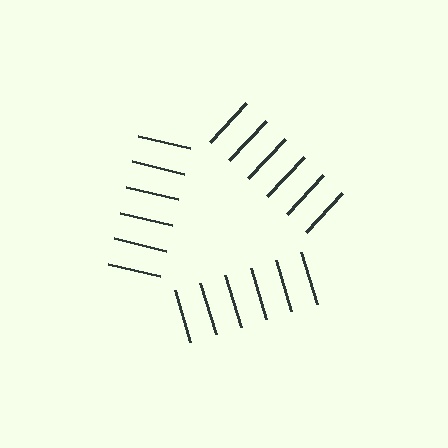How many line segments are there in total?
18 — 6 along each of the 3 edges.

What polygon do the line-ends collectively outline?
An illusory triangle — the line segments terminate on its edges but no continuous stroke is drawn.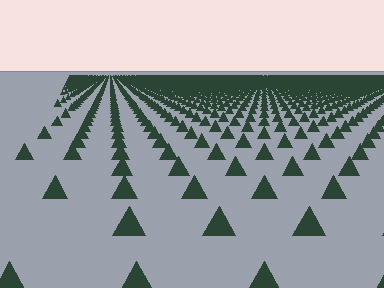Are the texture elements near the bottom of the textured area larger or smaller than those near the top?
Larger. Near the bottom, elements are closer to the viewer and appear at a bigger on-screen size.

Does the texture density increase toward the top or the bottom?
Density increases toward the top.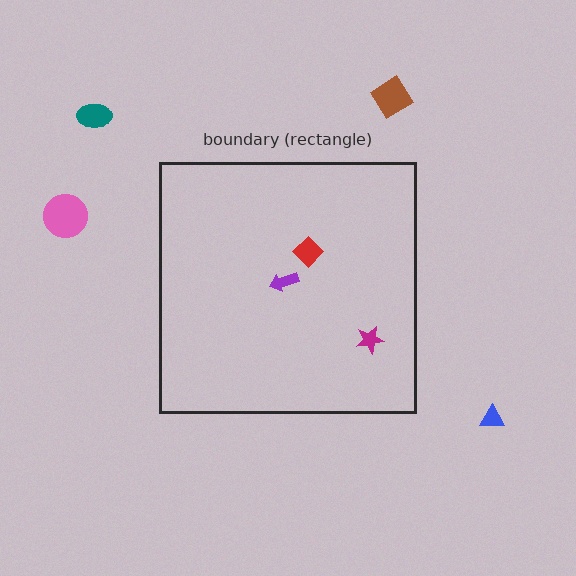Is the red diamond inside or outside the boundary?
Inside.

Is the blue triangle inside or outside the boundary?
Outside.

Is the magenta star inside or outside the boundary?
Inside.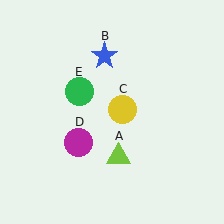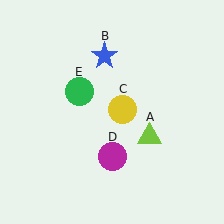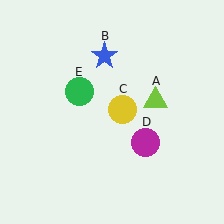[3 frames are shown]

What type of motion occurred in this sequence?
The lime triangle (object A), magenta circle (object D) rotated counterclockwise around the center of the scene.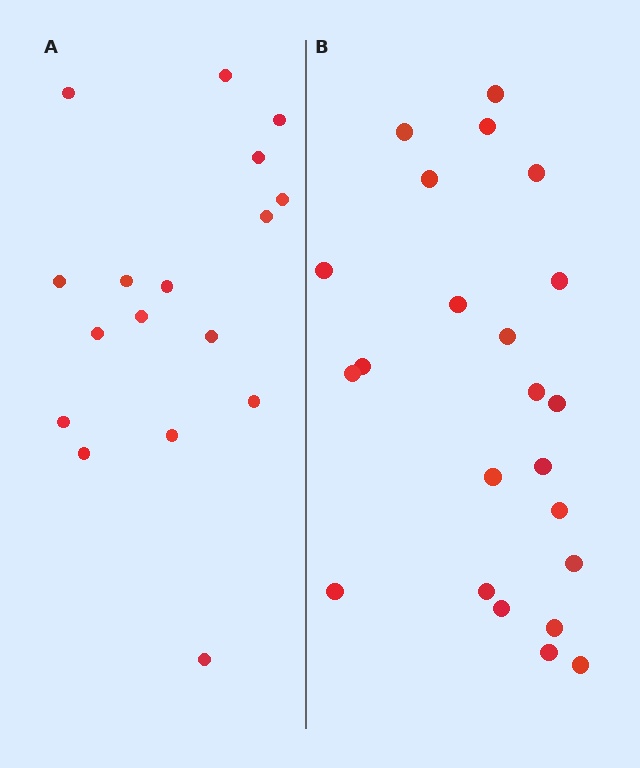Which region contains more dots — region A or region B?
Region B (the right region) has more dots.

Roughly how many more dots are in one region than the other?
Region B has about 6 more dots than region A.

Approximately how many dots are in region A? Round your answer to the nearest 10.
About 20 dots. (The exact count is 17, which rounds to 20.)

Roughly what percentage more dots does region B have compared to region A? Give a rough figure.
About 35% more.